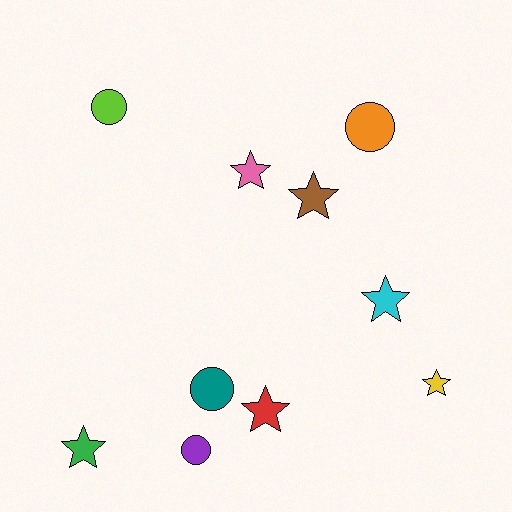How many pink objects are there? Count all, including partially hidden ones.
There is 1 pink object.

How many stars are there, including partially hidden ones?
There are 6 stars.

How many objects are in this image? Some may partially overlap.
There are 10 objects.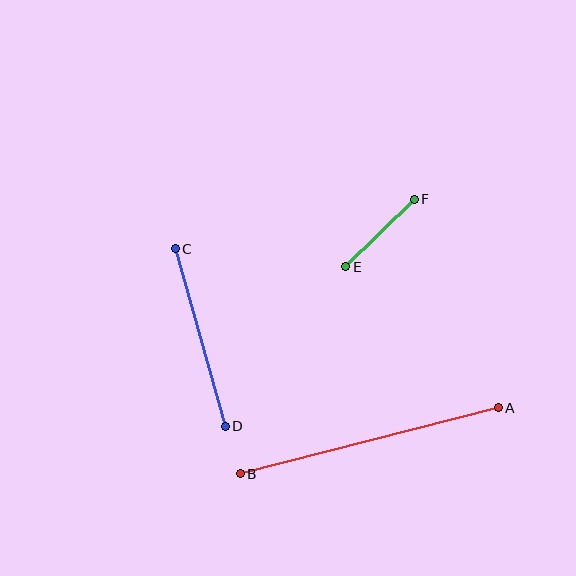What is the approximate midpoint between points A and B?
The midpoint is at approximately (369, 441) pixels.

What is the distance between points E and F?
The distance is approximately 96 pixels.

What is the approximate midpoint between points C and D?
The midpoint is at approximately (200, 337) pixels.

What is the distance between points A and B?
The distance is approximately 266 pixels.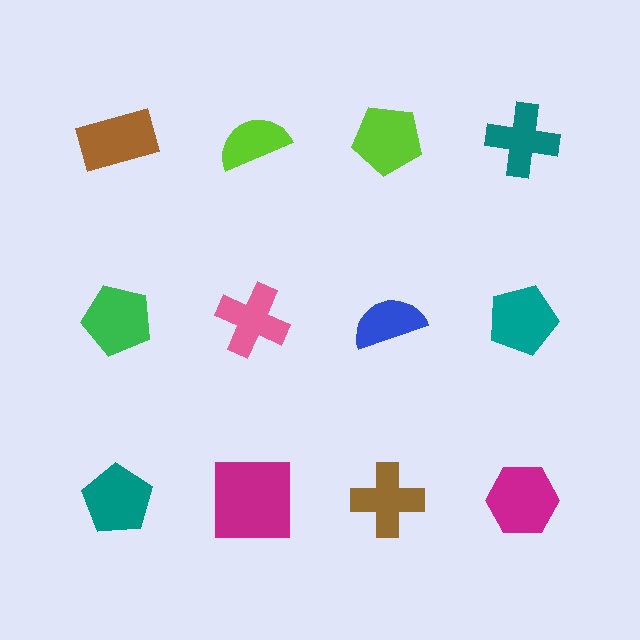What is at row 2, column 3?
A blue semicircle.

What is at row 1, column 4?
A teal cross.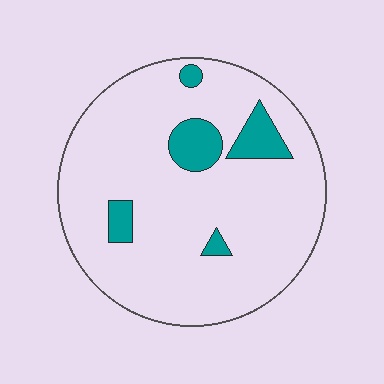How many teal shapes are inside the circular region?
5.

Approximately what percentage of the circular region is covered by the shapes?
Approximately 10%.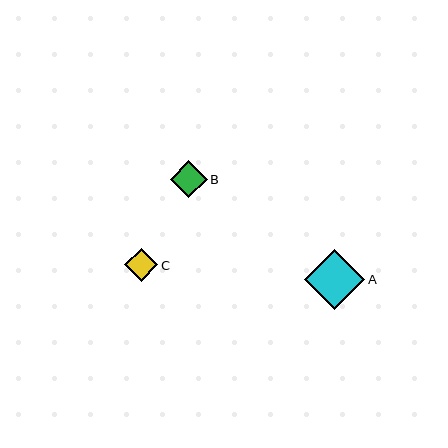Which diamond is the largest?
Diamond A is the largest with a size of approximately 60 pixels.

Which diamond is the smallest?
Diamond C is the smallest with a size of approximately 33 pixels.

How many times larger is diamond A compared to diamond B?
Diamond A is approximately 1.6 times the size of diamond B.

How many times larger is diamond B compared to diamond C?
Diamond B is approximately 1.1 times the size of diamond C.